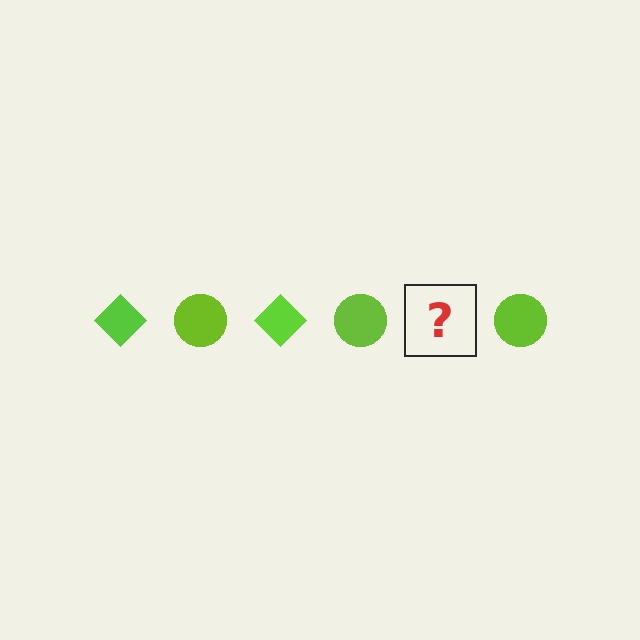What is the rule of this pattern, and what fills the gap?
The rule is that the pattern cycles through diamond, circle shapes in lime. The gap should be filled with a lime diamond.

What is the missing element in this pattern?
The missing element is a lime diamond.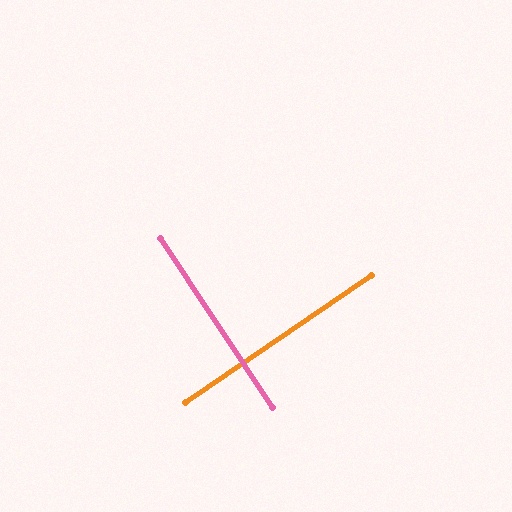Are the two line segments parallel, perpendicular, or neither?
Perpendicular — they meet at approximately 89°.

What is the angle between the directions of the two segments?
Approximately 89 degrees.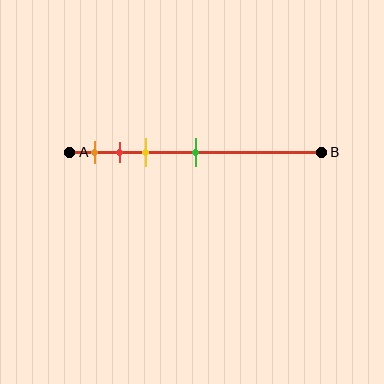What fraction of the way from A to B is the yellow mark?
The yellow mark is approximately 30% (0.3) of the way from A to B.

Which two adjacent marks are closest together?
The red and yellow marks are the closest adjacent pair.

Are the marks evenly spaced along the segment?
No, the marks are not evenly spaced.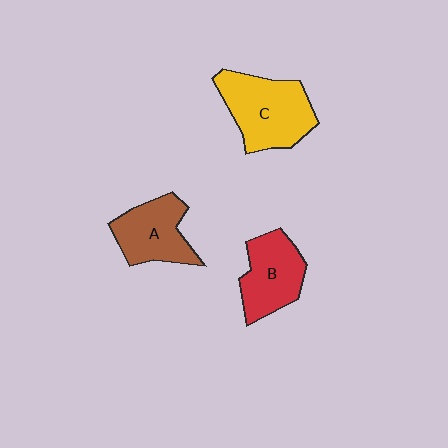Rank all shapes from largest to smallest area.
From largest to smallest: C (yellow), B (red), A (brown).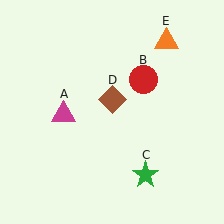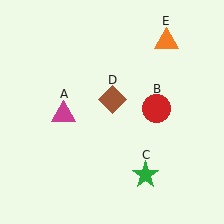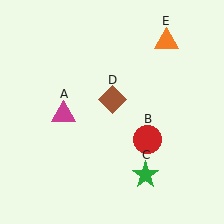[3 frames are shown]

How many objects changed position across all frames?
1 object changed position: red circle (object B).